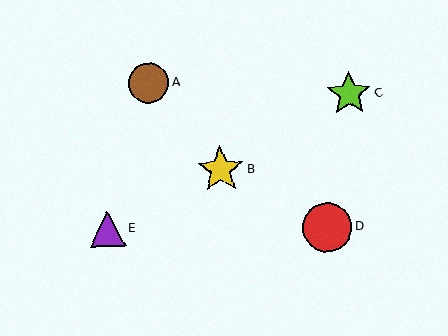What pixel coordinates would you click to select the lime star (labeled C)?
Click at (349, 94) to select the lime star C.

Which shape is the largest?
The red circle (labeled D) is the largest.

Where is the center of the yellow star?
The center of the yellow star is at (221, 170).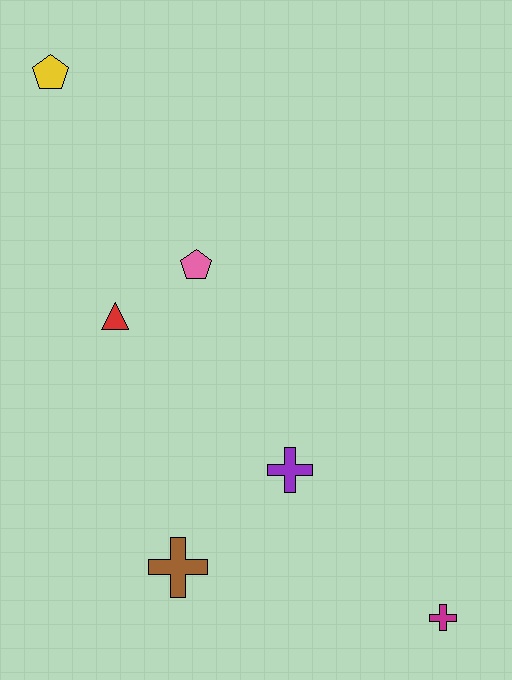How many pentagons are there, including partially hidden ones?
There are 2 pentagons.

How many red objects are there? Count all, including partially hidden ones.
There is 1 red object.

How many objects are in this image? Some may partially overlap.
There are 6 objects.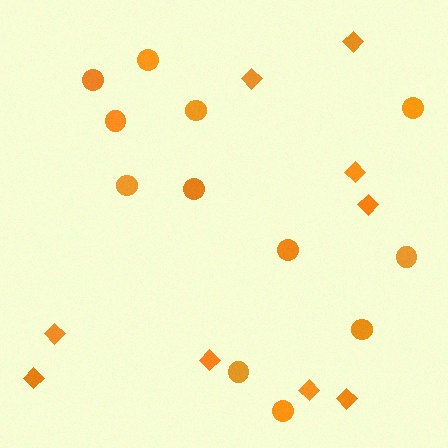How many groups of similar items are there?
There are 2 groups: one group of diamonds (9) and one group of circles (12).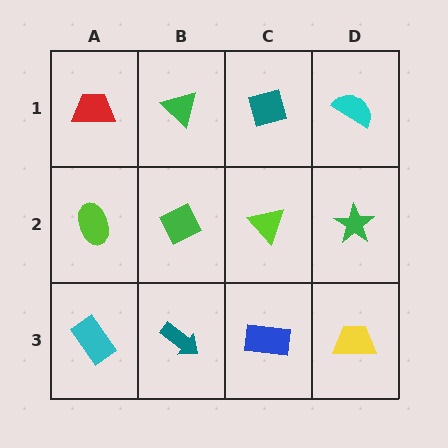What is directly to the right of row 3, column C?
A yellow trapezoid.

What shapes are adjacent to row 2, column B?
A green triangle (row 1, column B), a teal arrow (row 3, column B), a lime ellipse (row 2, column A), a lime triangle (row 2, column C).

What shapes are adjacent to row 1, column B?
A green diamond (row 2, column B), a red trapezoid (row 1, column A), a teal diamond (row 1, column C).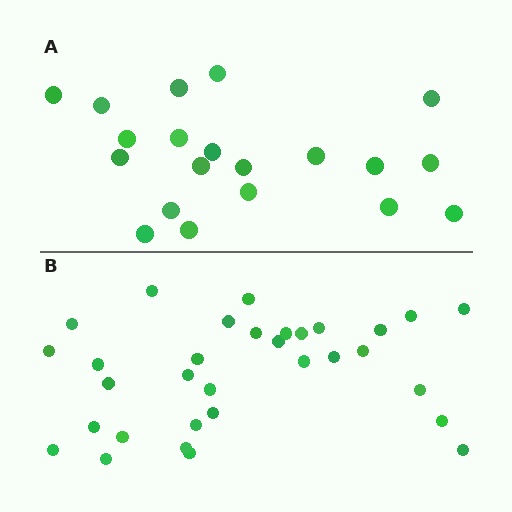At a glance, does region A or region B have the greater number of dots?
Region B (the bottom region) has more dots.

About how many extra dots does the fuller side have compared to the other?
Region B has roughly 12 or so more dots than region A.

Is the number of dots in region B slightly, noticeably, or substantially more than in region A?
Region B has substantially more. The ratio is roughly 1.6 to 1.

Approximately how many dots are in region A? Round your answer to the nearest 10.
About 20 dots.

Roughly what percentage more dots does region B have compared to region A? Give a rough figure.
About 60% more.